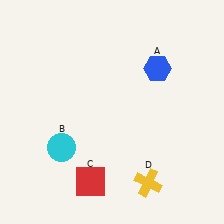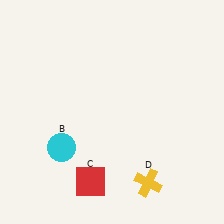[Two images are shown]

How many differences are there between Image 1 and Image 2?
There is 1 difference between the two images.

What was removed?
The blue hexagon (A) was removed in Image 2.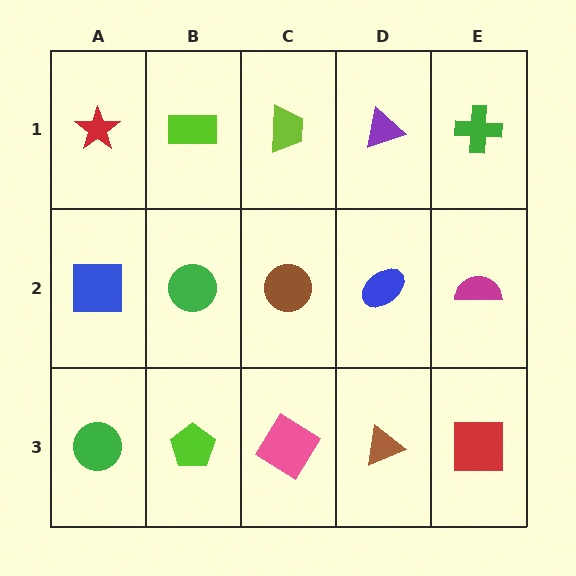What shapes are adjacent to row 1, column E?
A magenta semicircle (row 2, column E), a purple triangle (row 1, column D).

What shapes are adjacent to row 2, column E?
A green cross (row 1, column E), a red square (row 3, column E), a blue ellipse (row 2, column D).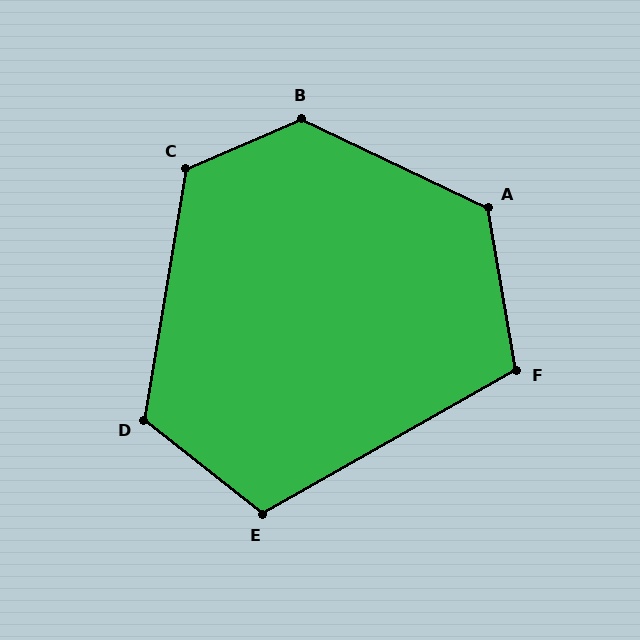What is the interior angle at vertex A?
Approximately 125 degrees (obtuse).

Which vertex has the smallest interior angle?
F, at approximately 110 degrees.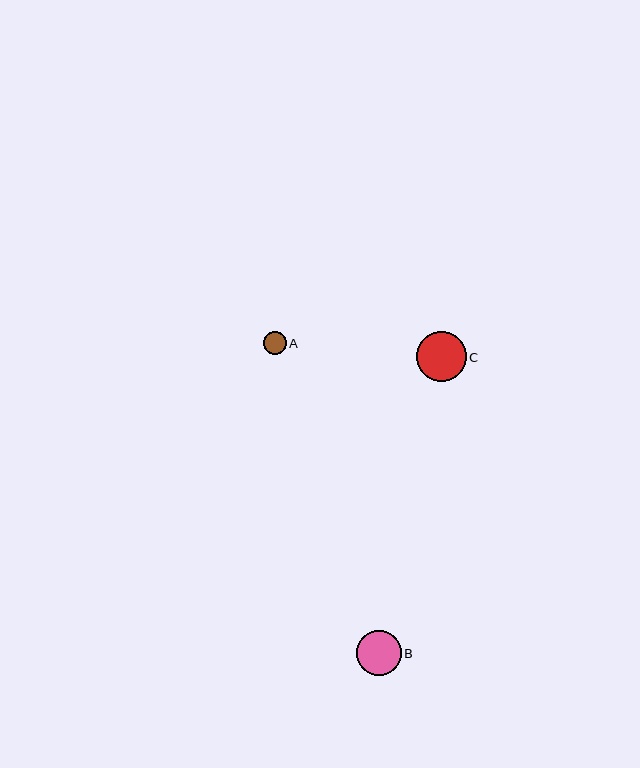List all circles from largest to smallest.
From largest to smallest: C, B, A.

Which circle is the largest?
Circle C is the largest with a size of approximately 50 pixels.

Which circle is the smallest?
Circle A is the smallest with a size of approximately 23 pixels.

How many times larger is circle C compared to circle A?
Circle C is approximately 2.2 times the size of circle A.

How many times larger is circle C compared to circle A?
Circle C is approximately 2.2 times the size of circle A.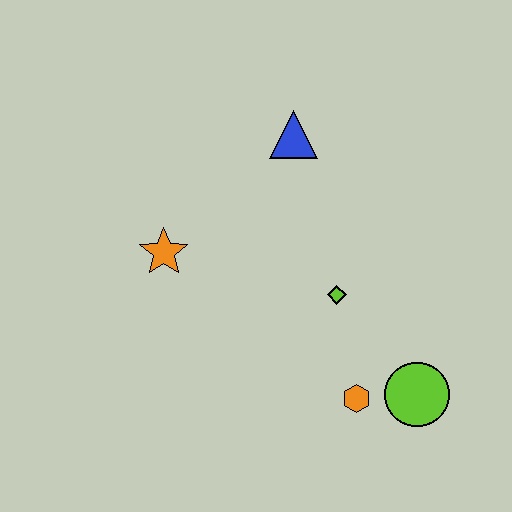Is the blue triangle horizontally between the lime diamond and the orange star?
Yes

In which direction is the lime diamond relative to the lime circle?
The lime diamond is above the lime circle.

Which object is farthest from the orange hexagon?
The blue triangle is farthest from the orange hexagon.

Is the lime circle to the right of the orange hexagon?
Yes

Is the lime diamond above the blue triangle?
No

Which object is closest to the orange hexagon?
The lime circle is closest to the orange hexagon.